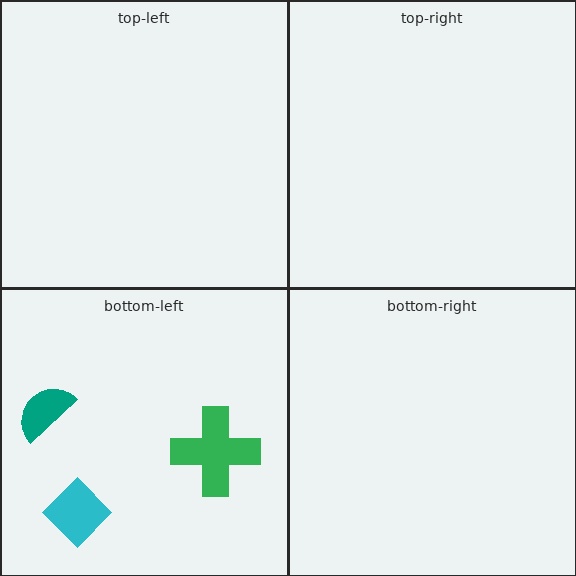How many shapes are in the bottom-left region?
3.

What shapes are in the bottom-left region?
The teal semicircle, the cyan diamond, the green cross.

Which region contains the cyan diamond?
The bottom-left region.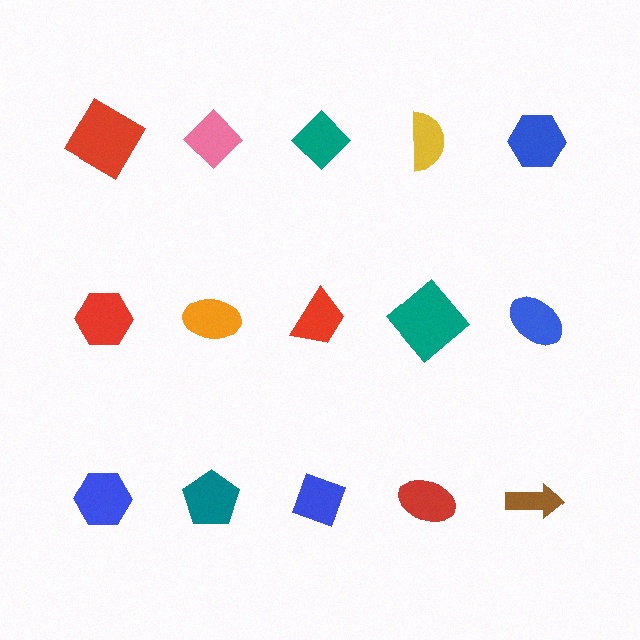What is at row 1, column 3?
A teal diamond.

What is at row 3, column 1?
A blue hexagon.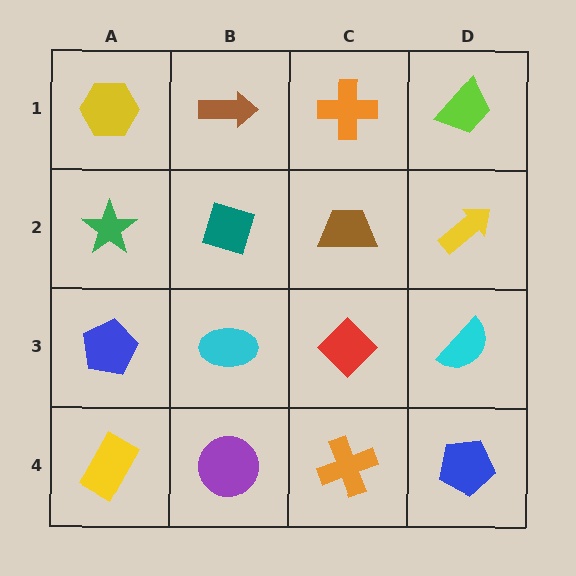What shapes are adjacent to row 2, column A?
A yellow hexagon (row 1, column A), a blue pentagon (row 3, column A), a teal diamond (row 2, column B).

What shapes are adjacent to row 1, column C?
A brown trapezoid (row 2, column C), a brown arrow (row 1, column B), a lime trapezoid (row 1, column D).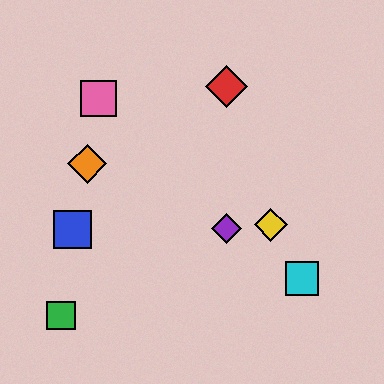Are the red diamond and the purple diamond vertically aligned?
Yes, both are at x≈226.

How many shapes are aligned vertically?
2 shapes (the red diamond, the purple diamond) are aligned vertically.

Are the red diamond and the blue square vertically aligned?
No, the red diamond is at x≈226 and the blue square is at x≈72.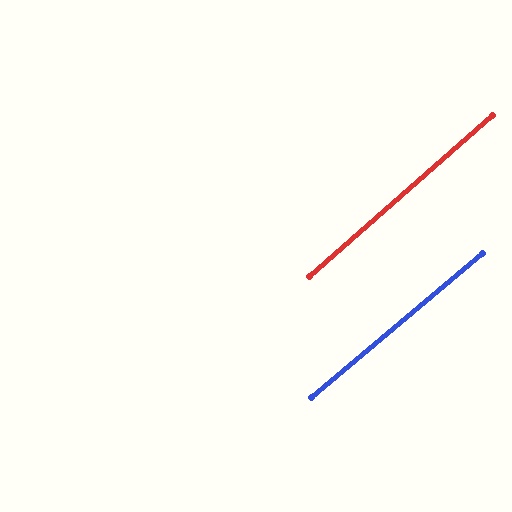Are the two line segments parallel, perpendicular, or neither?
Parallel — their directions differ by only 1.4°.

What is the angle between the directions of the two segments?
Approximately 1 degree.